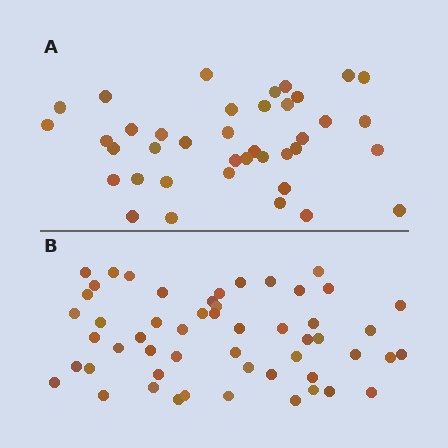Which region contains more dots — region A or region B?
Region B (the bottom region) has more dots.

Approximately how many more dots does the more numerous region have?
Region B has approximately 15 more dots than region A.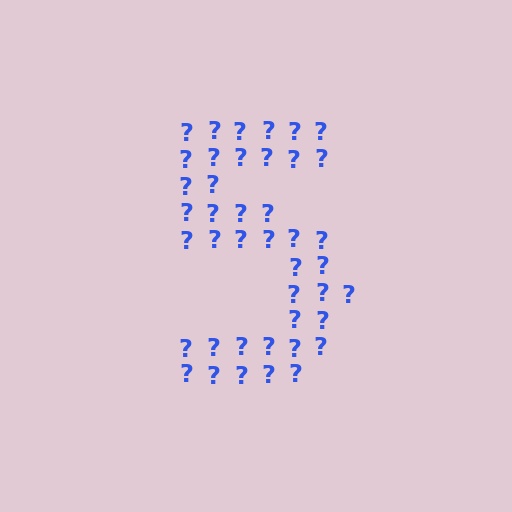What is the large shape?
The large shape is the digit 5.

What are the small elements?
The small elements are question marks.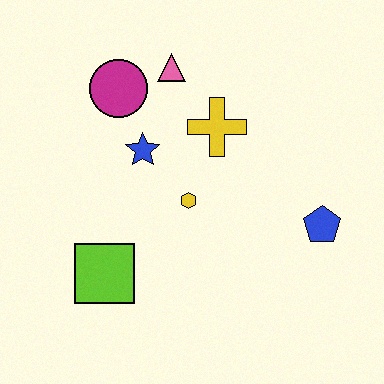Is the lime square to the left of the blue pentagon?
Yes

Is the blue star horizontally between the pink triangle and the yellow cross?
No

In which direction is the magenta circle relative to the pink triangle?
The magenta circle is to the left of the pink triangle.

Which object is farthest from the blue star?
The blue pentagon is farthest from the blue star.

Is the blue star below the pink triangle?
Yes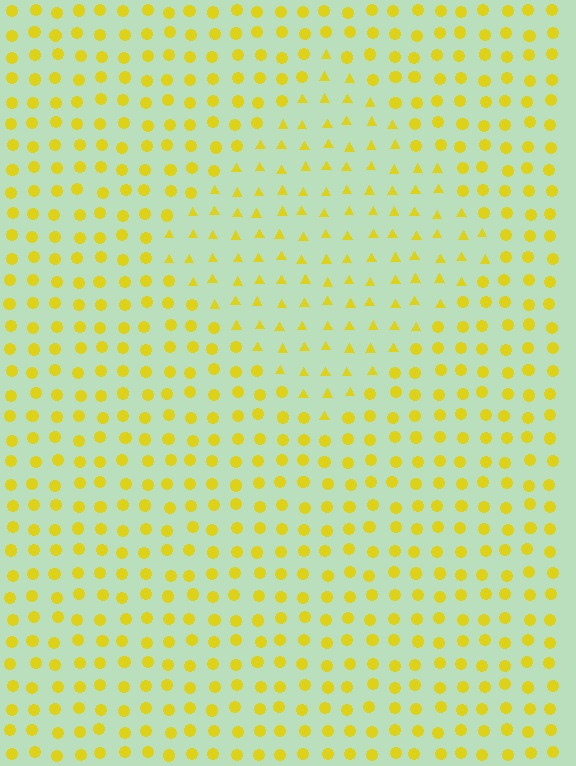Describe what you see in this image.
The image is filled with small yellow elements arranged in a uniform grid. A diamond-shaped region contains triangles, while the surrounding area contains circles. The boundary is defined purely by the change in element shape.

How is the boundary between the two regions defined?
The boundary is defined by a change in element shape: triangles inside vs. circles outside. All elements share the same color and spacing.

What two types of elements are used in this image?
The image uses triangles inside the diamond region and circles outside it.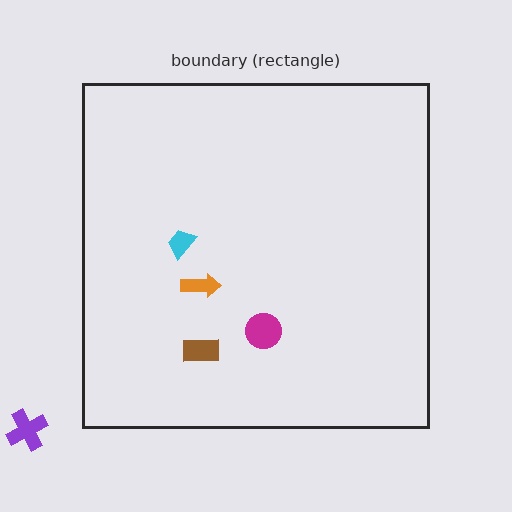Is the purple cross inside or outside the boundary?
Outside.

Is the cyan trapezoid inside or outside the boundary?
Inside.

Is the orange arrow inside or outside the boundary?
Inside.